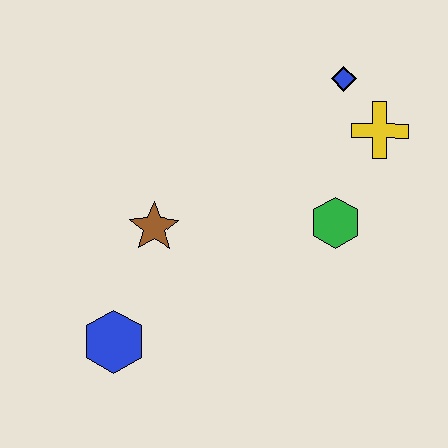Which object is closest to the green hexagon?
The yellow cross is closest to the green hexagon.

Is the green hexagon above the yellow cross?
No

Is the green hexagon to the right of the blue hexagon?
Yes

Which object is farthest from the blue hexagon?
The blue diamond is farthest from the blue hexagon.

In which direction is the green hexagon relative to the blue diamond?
The green hexagon is below the blue diamond.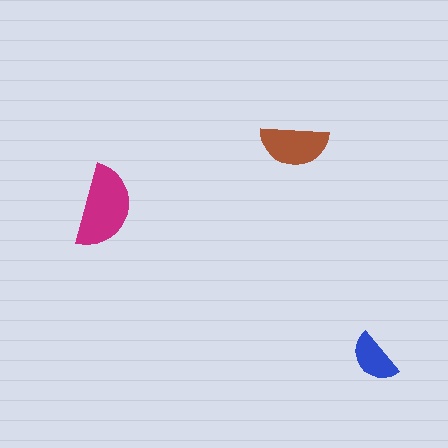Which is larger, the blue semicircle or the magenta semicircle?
The magenta one.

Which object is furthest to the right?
The blue semicircle is rightmost.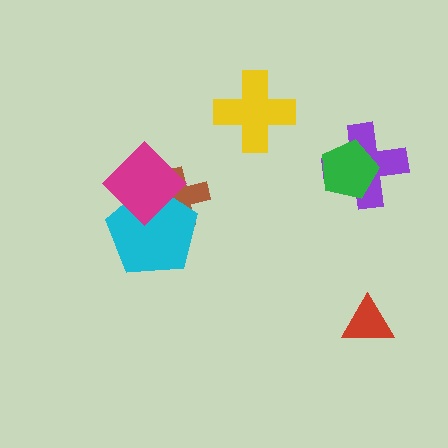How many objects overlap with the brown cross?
2 objects overlap with the brown cross.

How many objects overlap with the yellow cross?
0 objects overlap with the yellow cross.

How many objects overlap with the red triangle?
0 objects overlap with the red triangle.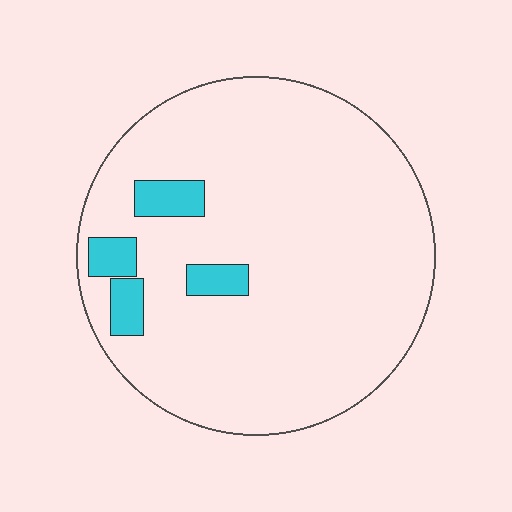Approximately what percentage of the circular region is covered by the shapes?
Approximately 10%.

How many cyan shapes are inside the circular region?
4.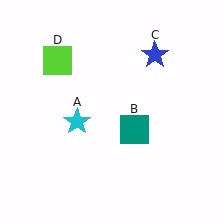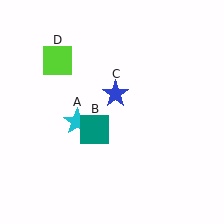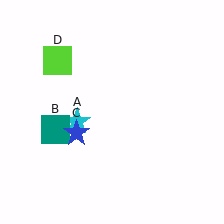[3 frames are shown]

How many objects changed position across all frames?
2 objects changed position: teal square (object B), blue star (object C).